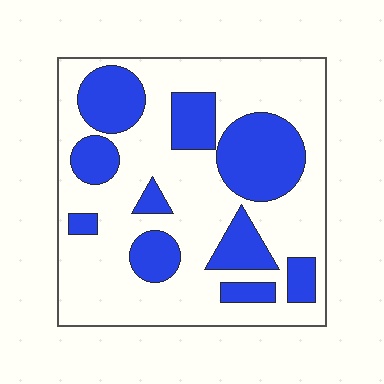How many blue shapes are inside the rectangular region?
10.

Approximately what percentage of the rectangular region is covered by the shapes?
Approximately 30%.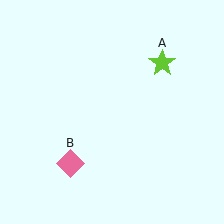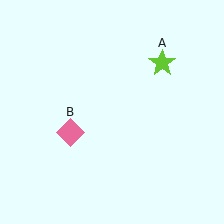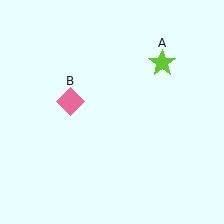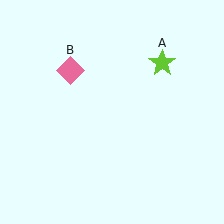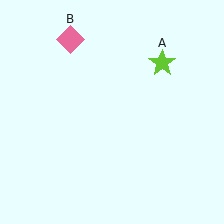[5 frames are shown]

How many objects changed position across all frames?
1 object changed position: pink diamond (object B).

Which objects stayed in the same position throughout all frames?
Lime star (object A) remained stationary.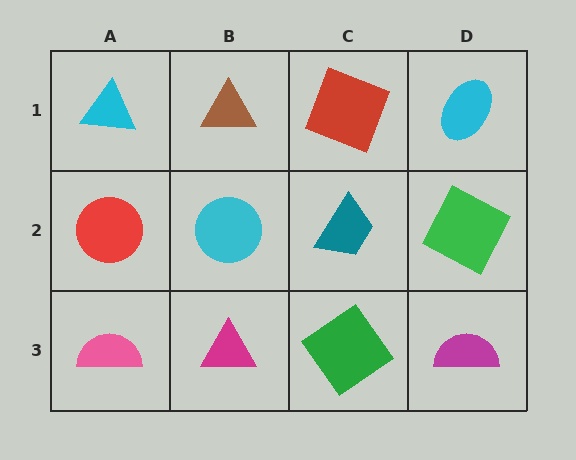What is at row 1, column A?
A cyan triangle.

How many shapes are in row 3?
4 shapes.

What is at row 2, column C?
A teal trapezoid.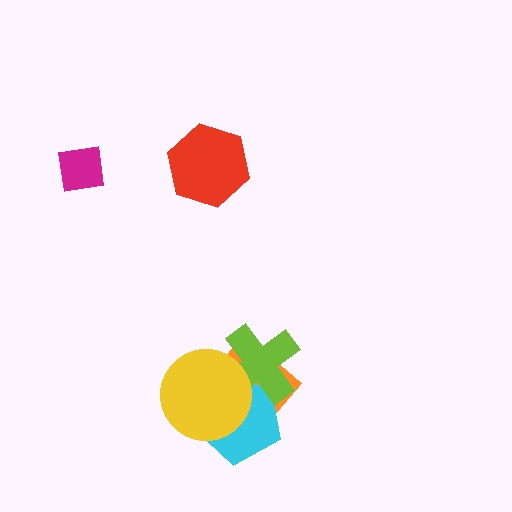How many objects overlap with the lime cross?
3 objects overlap with the lime cross.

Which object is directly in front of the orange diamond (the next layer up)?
The cyan pentagon is directly in front of the orange diamond.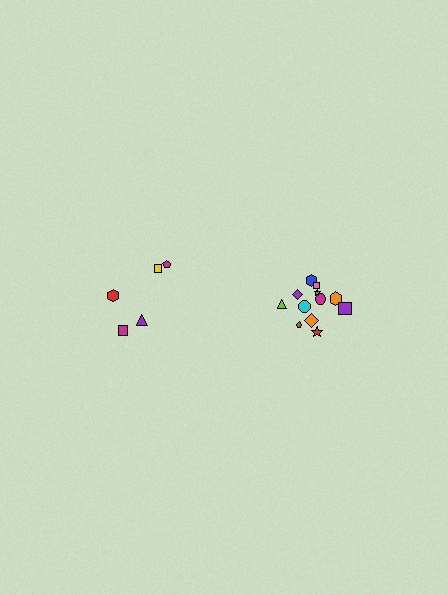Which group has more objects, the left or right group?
The right group.